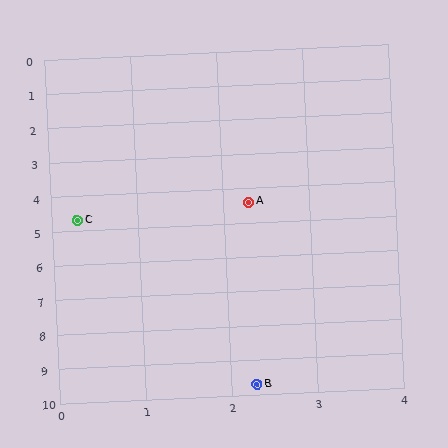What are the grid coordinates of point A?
Point A is at approximately (2.3, 4.4).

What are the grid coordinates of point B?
Point B is at approximately (2.3, 9.7).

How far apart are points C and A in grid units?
Points C and A are about 2.0 grid units apart.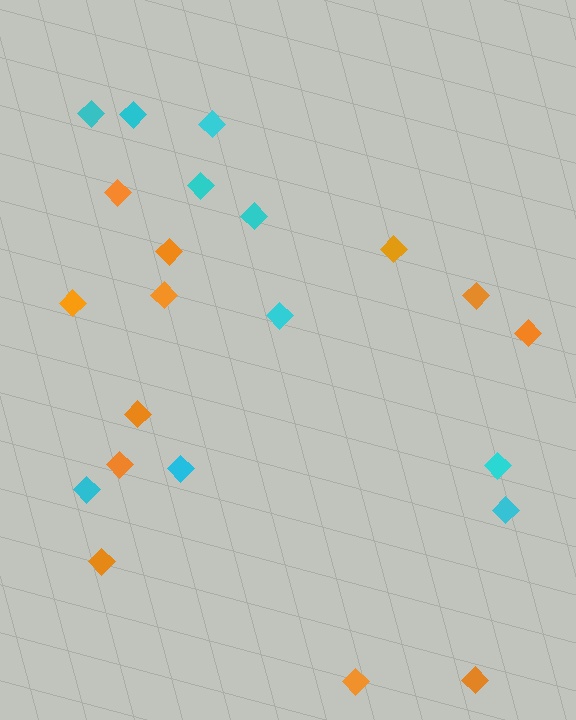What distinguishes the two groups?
There are 2 groups: one group of cyan diamonds (10) and one group of orange diamonds (12).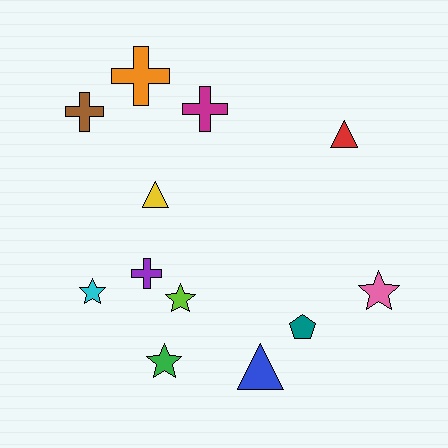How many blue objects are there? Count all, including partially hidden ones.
There is 1 blue object.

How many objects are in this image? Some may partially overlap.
There are 12 objects.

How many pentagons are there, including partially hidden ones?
There is 1 pentagon.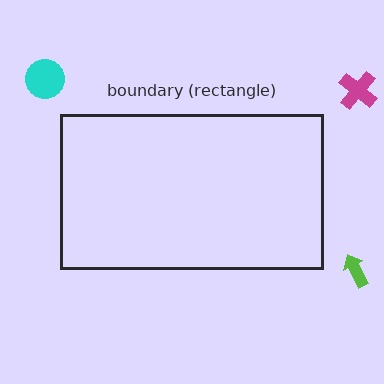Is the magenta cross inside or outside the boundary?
Outside.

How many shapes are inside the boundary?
0 inside, 3 outside.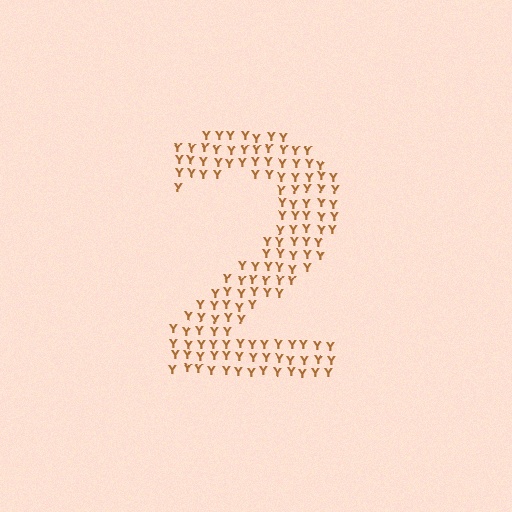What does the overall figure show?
The overall figure shows the digit 2.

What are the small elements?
The small elements are letter Y's.